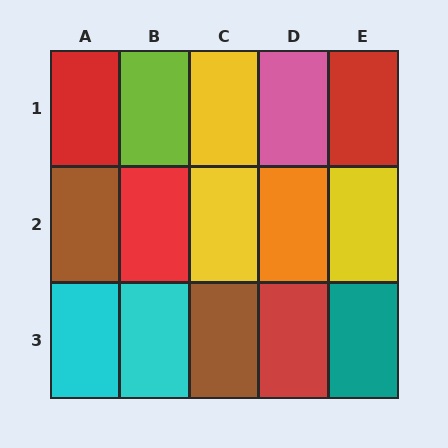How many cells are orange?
1 cell is orange.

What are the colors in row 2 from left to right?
Brown, red, yellow, orange, yellow.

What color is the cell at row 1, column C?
Yellow.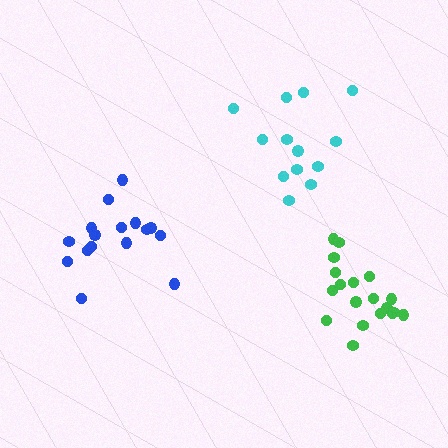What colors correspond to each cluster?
The clusters are colored: blue, cyan, green.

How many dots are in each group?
Group 1: 16 dots, Group 2: 13 dots, Group 3: 19 dots (48 total).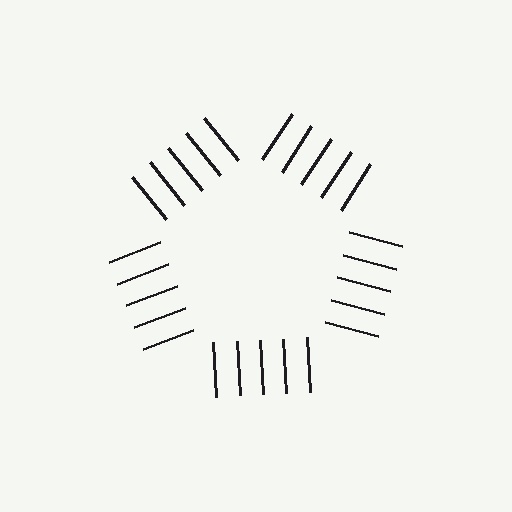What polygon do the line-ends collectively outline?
An illusory pentagon — the line segments terminate on its edges but no continuous stroke is drawn.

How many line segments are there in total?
25 — 5 along each of the 5 edges.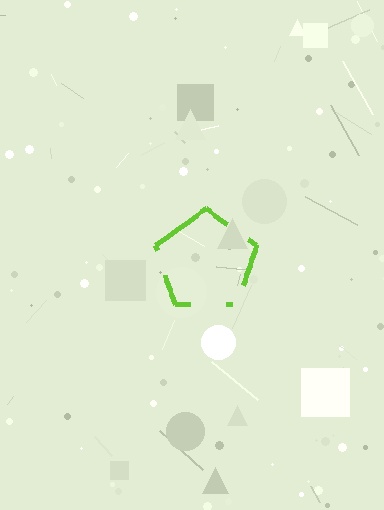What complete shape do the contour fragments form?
The contour fragments form a pentagon.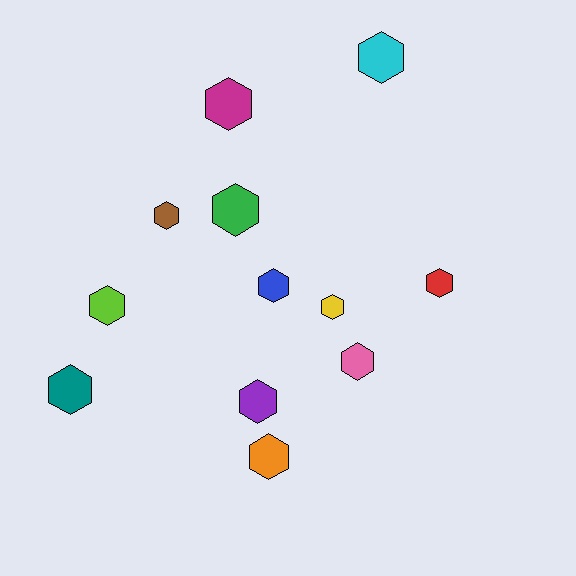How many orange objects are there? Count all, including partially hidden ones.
There is 1 orange object.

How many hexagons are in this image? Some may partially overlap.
There are 12 hexagons.